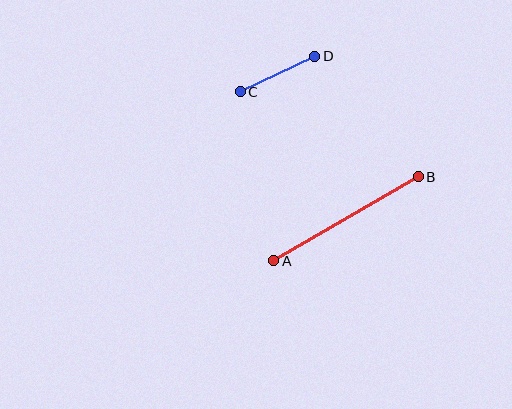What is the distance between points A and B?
The distance is approximately 167 pixels.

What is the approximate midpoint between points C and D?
The midpoint is at approximately (278, 74) pixels.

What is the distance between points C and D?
The distance is approximately 82 pixels.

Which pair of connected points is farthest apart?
Points A and B are farthest apart.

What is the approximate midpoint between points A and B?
The midpoint is at approximately (346, 219) pixels.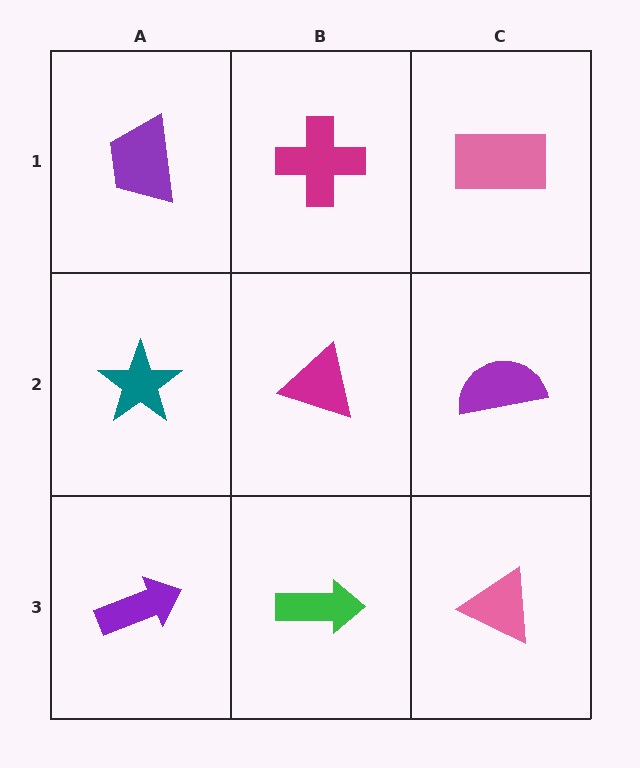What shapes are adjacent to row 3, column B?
A magenta triangle (row 2, column B), a purple arrow (row 3, column A), a pink triangle (row 3, column C).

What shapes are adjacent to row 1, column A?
A teal star (row 2, column A), a magenta cross (row 1, column B).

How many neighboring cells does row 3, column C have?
2.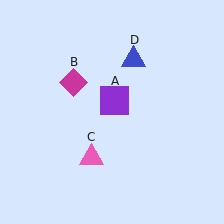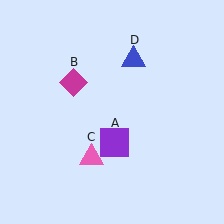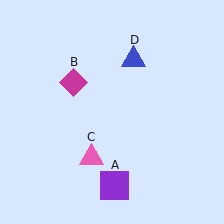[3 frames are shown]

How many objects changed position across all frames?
1 object changed position: purple square (object A).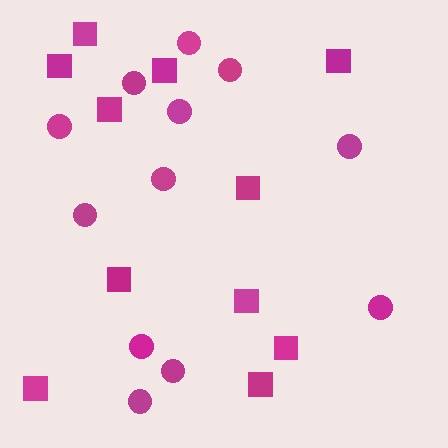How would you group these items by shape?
There are 2 groups: one group of circles (12) and one group of squares (11).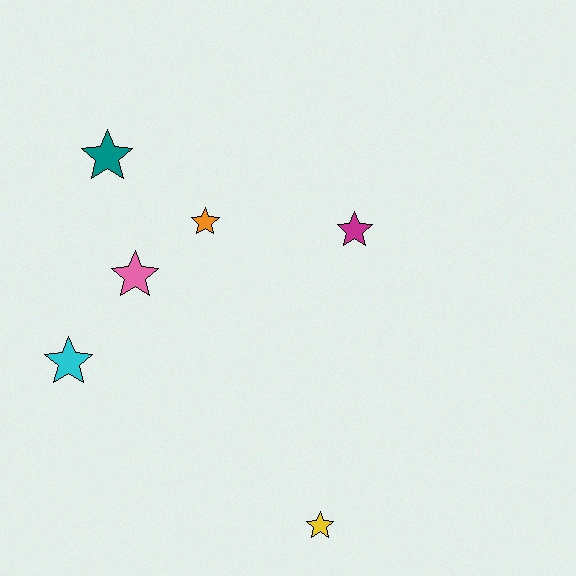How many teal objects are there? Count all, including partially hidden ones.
There is 1 teal object.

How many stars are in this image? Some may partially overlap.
There are 6 stars.